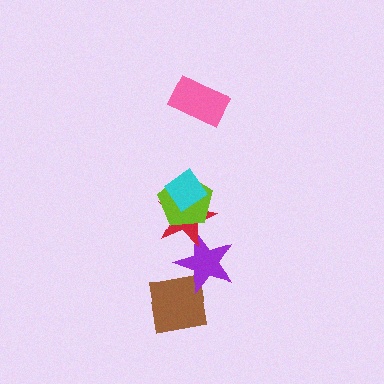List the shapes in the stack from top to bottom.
From top to bottom: the pink rectangle, the cyan diamond, the lime pentagon, the red star, the purple star, the brown square.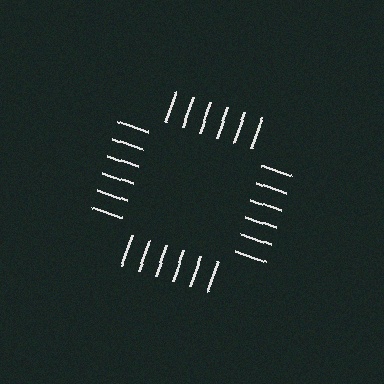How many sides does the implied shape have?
4 sides — the line-ends trace a square.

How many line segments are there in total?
24 — 6 along each of the 4 edges.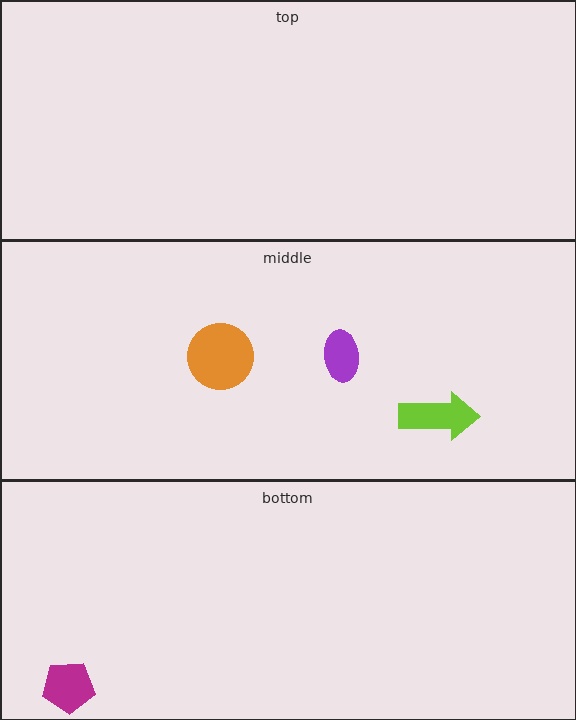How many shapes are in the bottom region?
1.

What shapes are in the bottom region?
The magenta pentagon.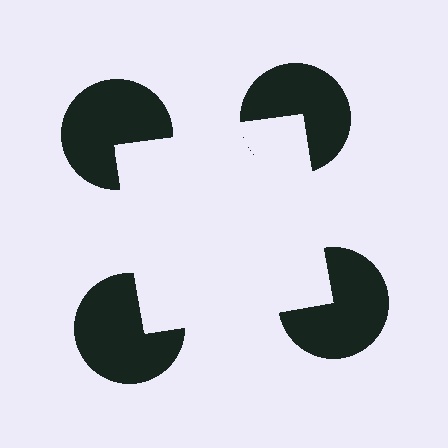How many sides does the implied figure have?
4 sides.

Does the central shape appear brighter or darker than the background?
It typically appears slightly brighter than the background, even though no actual brightness change is drawn.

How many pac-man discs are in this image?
There are 4 — one at each vertex of the illusory square.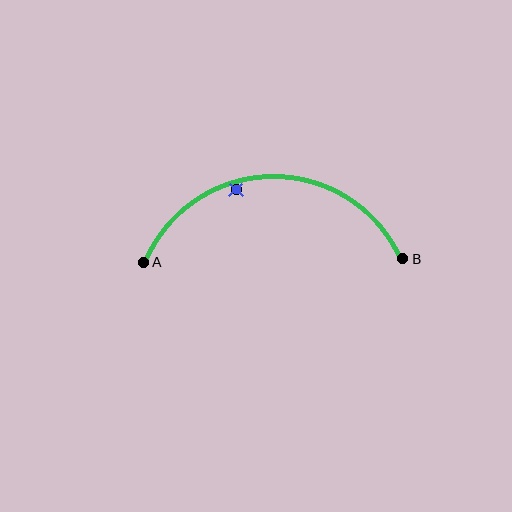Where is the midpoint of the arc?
The arc midpoint is the point on the curve farthest from the straight line joining A and B. It sits above that line.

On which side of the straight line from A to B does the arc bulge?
The arc bulges above the straight line connecting A and B.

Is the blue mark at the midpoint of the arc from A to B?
No — the blue mark does not lie on the arc at all. It sits slightly inside the curve.